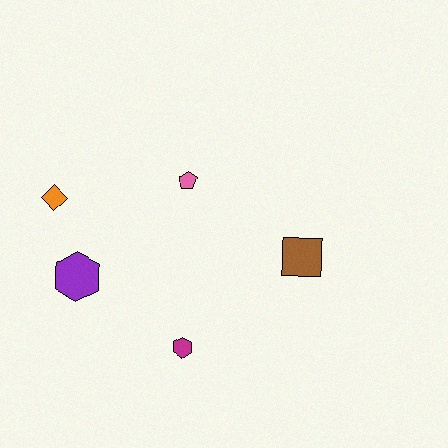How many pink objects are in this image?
There is 1 pink object.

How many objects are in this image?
There are 5 objects.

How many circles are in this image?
There are no circles.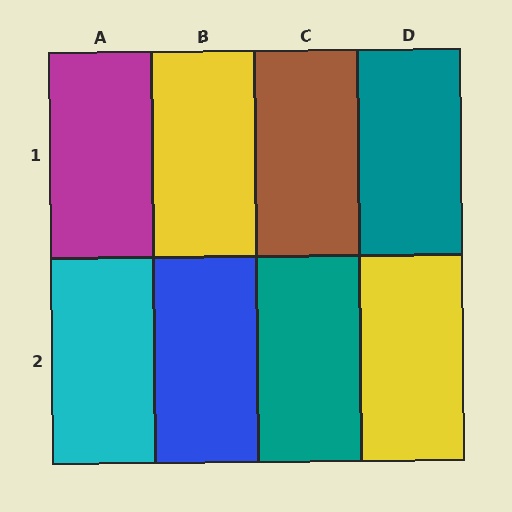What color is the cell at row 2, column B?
Blue.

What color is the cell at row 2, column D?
Yellow.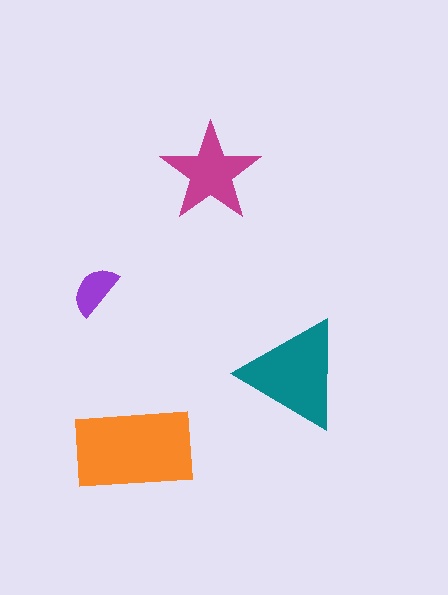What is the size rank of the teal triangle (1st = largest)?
2nd.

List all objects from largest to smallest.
The orange rectangle, the teal triangle, the magenta star, the purple semicircle.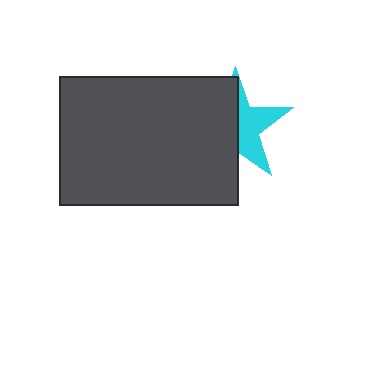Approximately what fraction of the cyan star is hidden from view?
Roughly 56% of the cyan star is hidden behind the dark gray rectangle.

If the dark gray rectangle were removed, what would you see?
You would see the complete cyan star.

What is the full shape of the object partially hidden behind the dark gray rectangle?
The partially hidden object is a cyan star.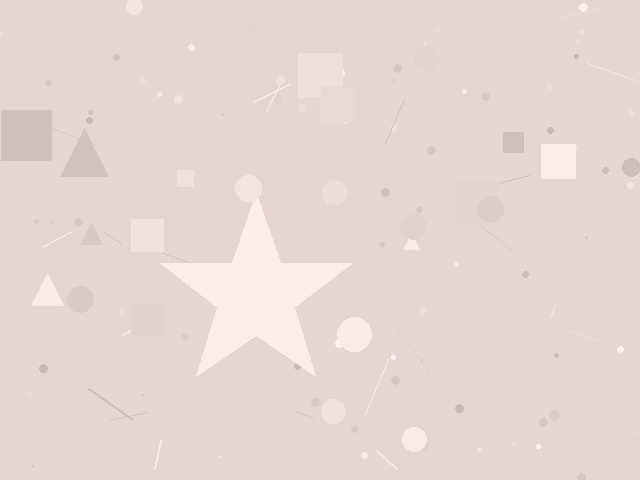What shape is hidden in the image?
A star is hidden in the image.